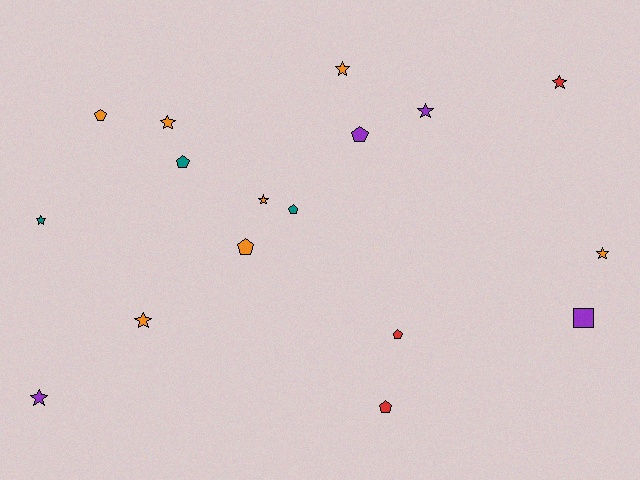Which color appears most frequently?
Orange, with 7 objects.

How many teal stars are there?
There is 1 teal star.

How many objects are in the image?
There are 17 objects.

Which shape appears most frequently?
Star, with 9 objects.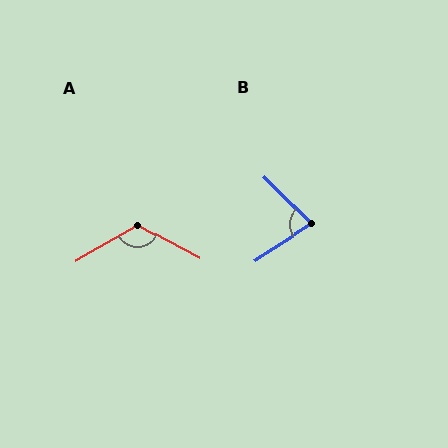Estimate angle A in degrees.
Approximately 121 degrees.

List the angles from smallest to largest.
B (78°), A (121°).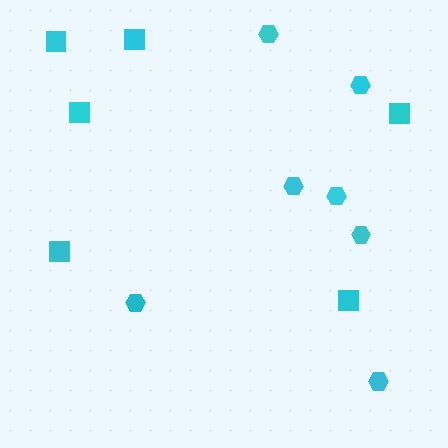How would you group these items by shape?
There are 2 groups: one group of squares (6) and one group of hexagons (7).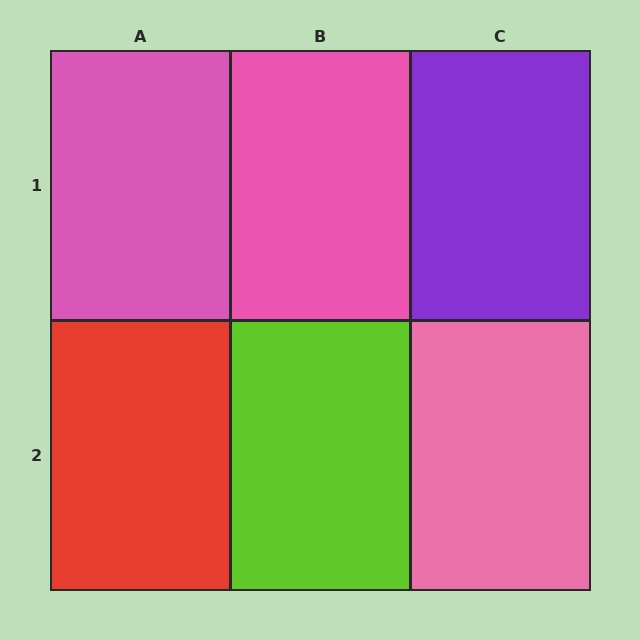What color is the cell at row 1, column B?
Pink.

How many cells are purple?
1 cell is purple.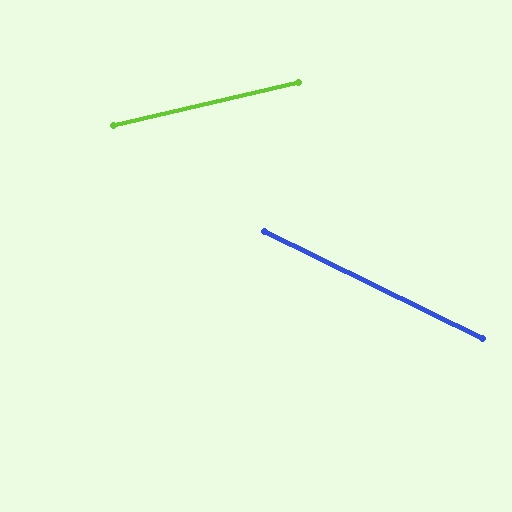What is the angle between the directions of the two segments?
Approximately 39 degrees.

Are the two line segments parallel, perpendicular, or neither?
Neither parallel nor perpendicular — they differ by about 39°.